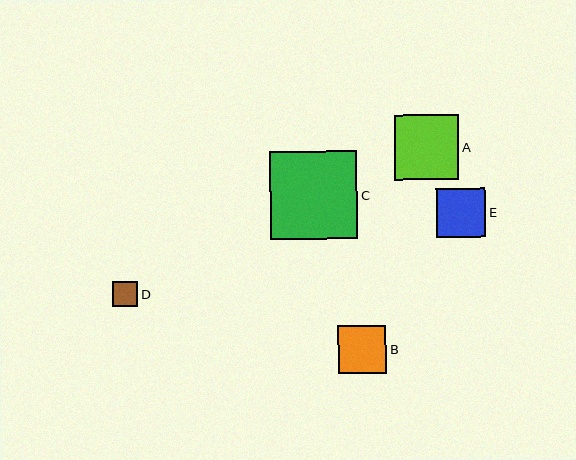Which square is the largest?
Square C is the largest with a size of approximately 88 pixels.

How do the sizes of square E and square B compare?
Square E and square B are approximately the same size.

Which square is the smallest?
Square D is the smallest with a size of approximately 25 pixels.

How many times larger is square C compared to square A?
Square C is approximately 1.4 times the size of square A.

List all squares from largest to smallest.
From largest to smallest: C, A, E, B, D.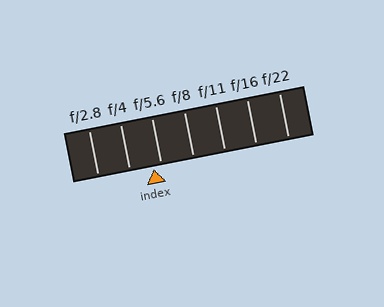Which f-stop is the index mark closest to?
The index mark is closest to f/5.6.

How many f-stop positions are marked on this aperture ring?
There are 7 f-stop positions marked.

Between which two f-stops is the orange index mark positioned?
The index mark is between f/4 and f/5.6.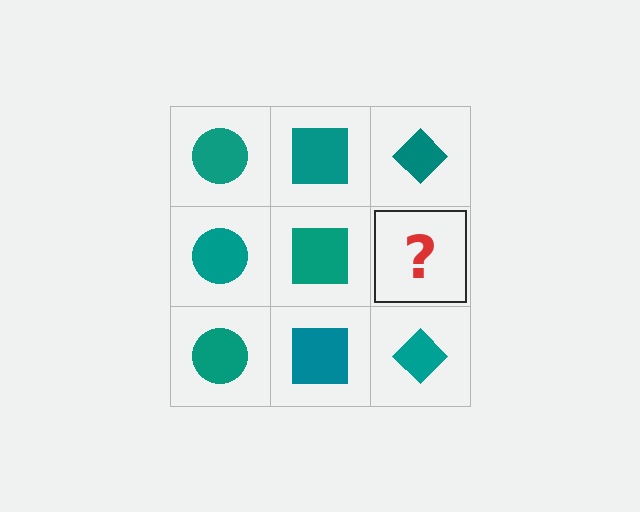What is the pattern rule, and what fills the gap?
The rule is that each column has a consistent shape. The gap should be filled with a teal diamond.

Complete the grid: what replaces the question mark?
The question mark should be replaced with a teal diamond.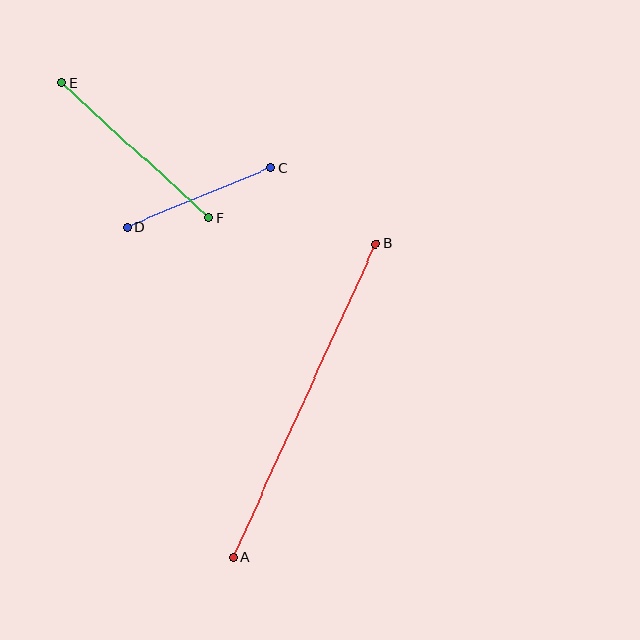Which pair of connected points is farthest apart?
Points A and B are farthest apart.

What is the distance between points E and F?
The distance is approximately 199 pixels.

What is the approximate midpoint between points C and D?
The midpoint is at approximately (199, 197) pixels.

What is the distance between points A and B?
The distance is approximately 344 pixels.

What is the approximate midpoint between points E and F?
The midpoint is at approximately (135, 150) pixels.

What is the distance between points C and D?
The distance is approximately 155 pixels.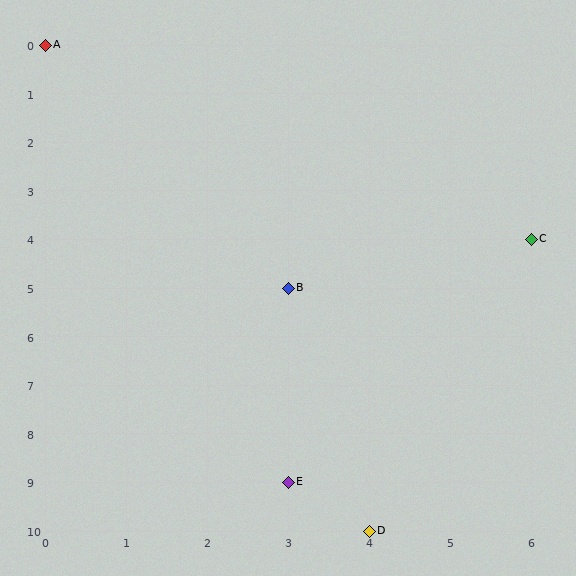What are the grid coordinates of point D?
Point D is at grid coordinates (4, 10).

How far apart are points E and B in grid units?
Points E and B are 4 rows apart.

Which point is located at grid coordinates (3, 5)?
Point B is at (3, 5).